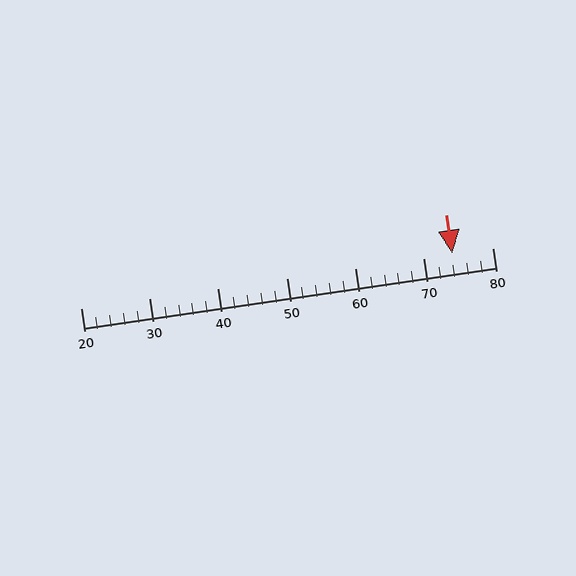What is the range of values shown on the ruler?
The ruler shows values from 20 to 80.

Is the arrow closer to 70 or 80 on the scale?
The arrow is closer to 70.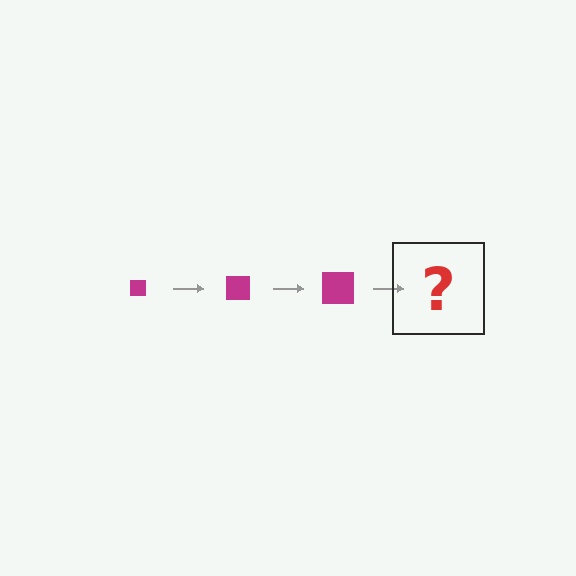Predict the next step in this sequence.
The next step is a magenta square, larger than the previous one.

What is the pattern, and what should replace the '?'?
The pattern is that the square gets progressively larger each step. The '?' should be a magenta square, larger than the previous one.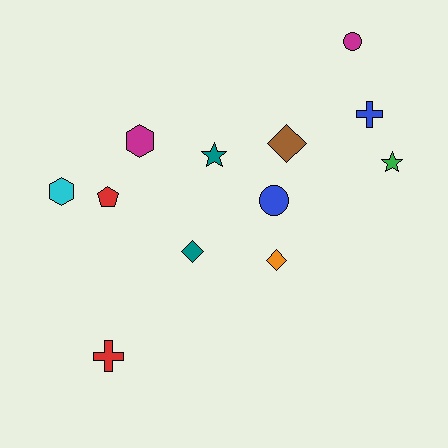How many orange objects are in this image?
There is 1 orange object.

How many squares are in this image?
There are no squares.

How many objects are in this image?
There are 12 objects.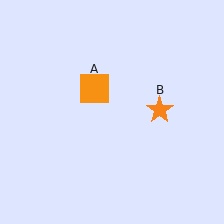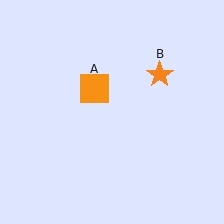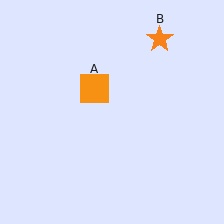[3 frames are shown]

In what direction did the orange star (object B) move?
The orange star (object B) moved up.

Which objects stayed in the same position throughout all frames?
Orange square (object A) remained stationary.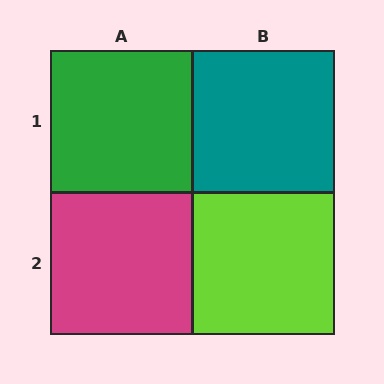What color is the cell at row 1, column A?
Green.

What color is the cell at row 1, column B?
Teal.